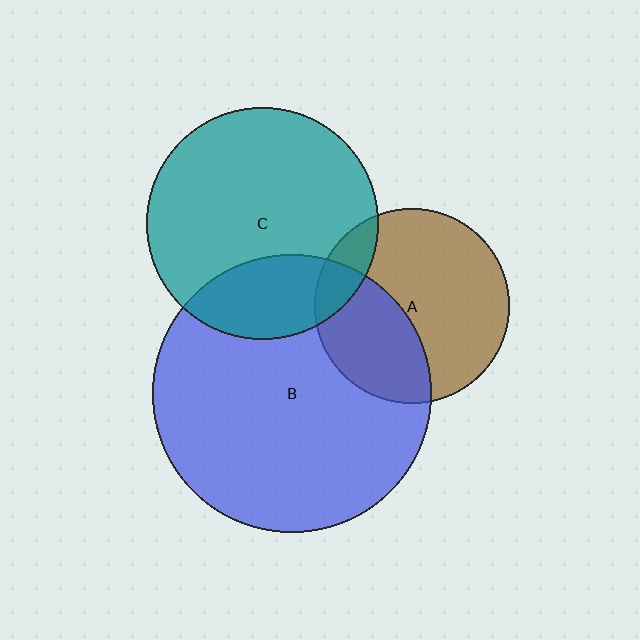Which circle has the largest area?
Circle B (blue).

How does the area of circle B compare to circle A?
Approximately 2.0 times.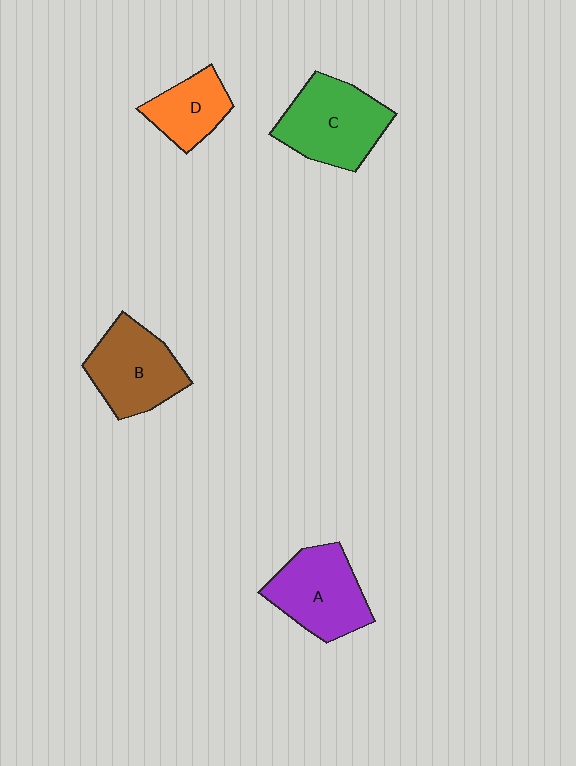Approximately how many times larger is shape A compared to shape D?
Approximately 1.5 times.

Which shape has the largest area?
Shape C (green).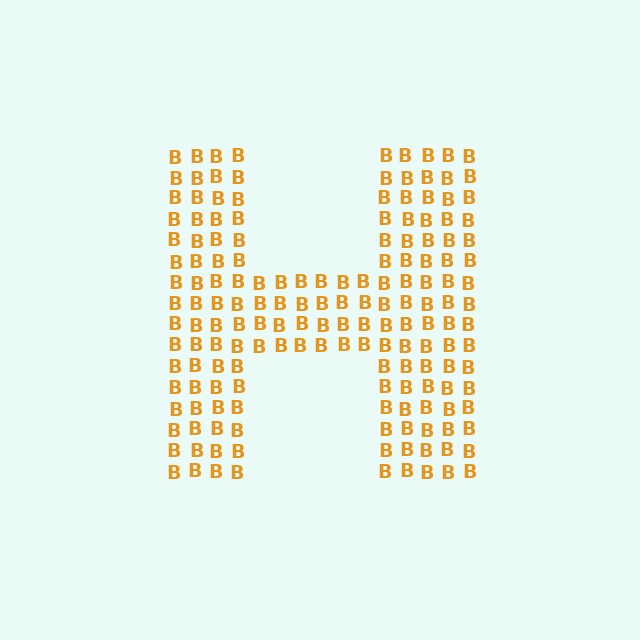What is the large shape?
The large shape is the letter H.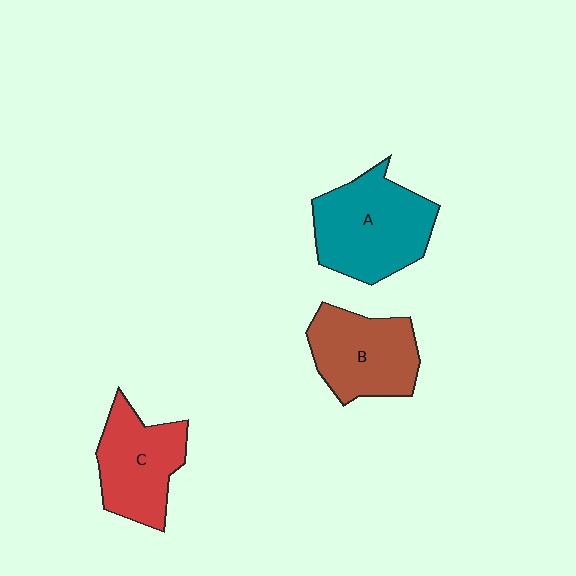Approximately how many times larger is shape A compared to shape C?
Approximately 1.3 times.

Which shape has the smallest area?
Shape C (red).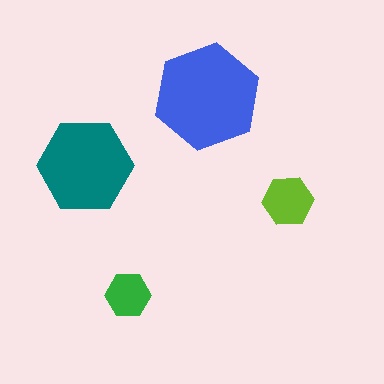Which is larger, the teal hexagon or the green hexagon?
The teal one.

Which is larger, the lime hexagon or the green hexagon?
The lime one.